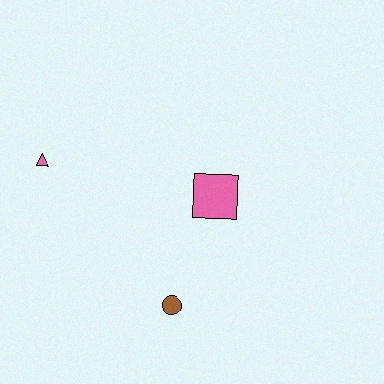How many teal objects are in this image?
There are no teal objects.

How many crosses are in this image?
There are no crosses.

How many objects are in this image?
There are 3 objects.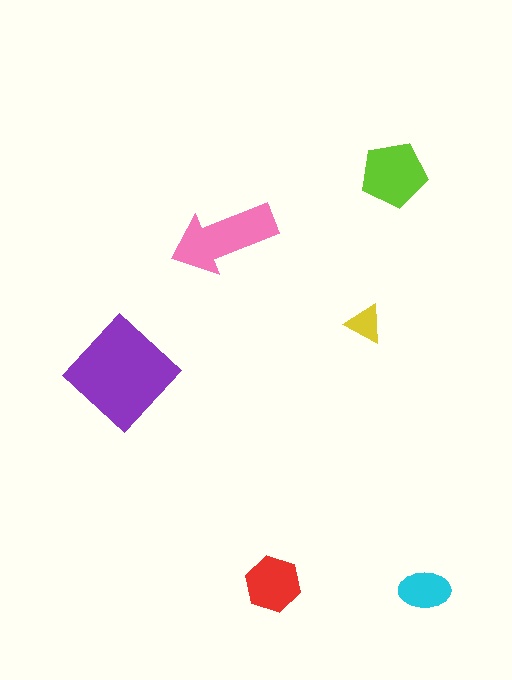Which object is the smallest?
The yellow triangle.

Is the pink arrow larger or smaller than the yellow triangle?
Larger.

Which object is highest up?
The lime pentagon is topmost.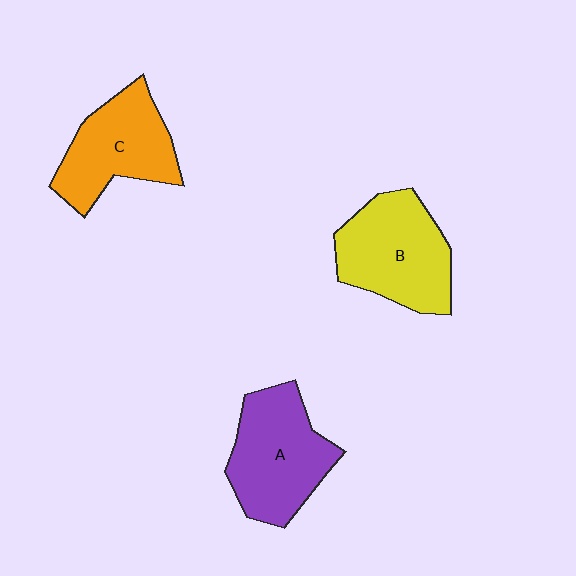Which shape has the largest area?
Shape B (yellow).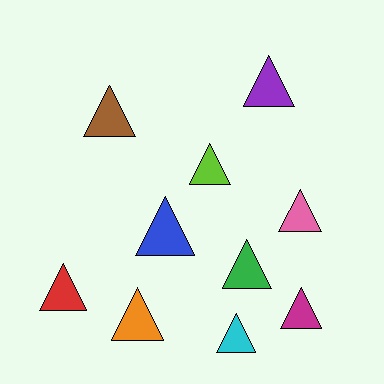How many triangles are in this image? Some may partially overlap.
There are 10 triangles.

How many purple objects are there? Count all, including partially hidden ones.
There is 1 purple object.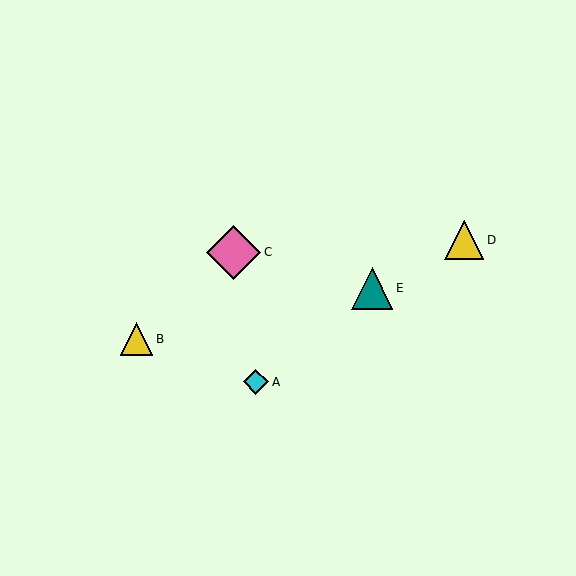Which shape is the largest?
The pink diamond (labeled C) is the largest.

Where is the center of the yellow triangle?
The center of the yellow triangle is at (136, 339).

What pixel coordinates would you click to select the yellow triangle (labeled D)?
Click at (464, 240) to select the yellow triangle D.